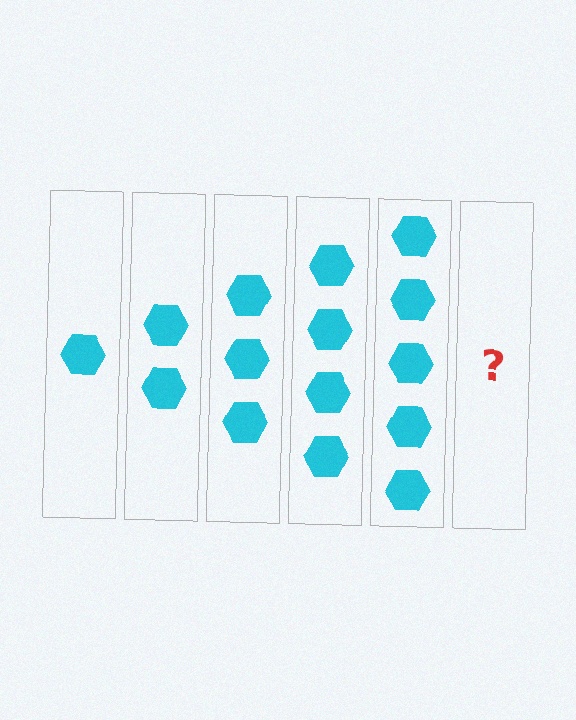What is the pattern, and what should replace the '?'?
The pattern is that each step adds one more hexagon. The '?' should be 6 hexagons.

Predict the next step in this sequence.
The next step is 6 hexagons.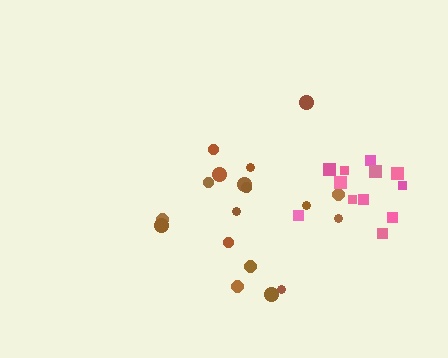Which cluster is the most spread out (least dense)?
Brown.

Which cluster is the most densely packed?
Pink.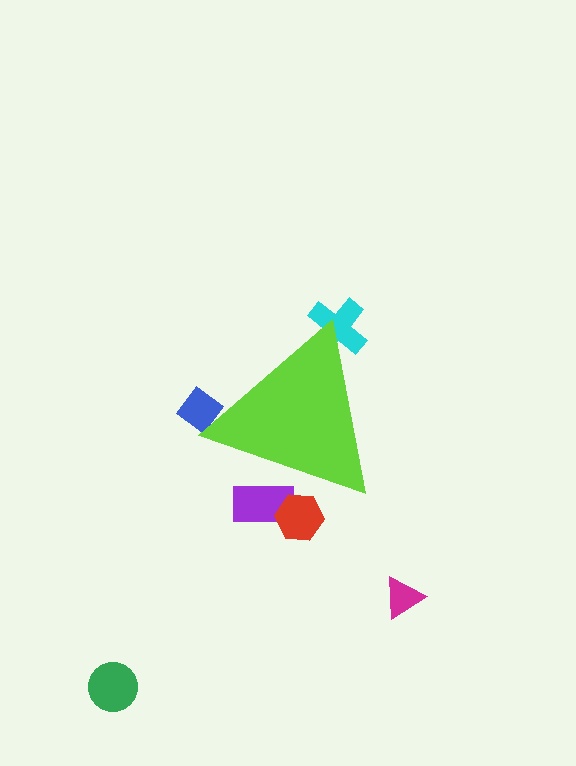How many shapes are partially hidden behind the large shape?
4 shapes are partially hidden.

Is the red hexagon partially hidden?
Yes, the red hexagon is partially hidden behind the lime triangle.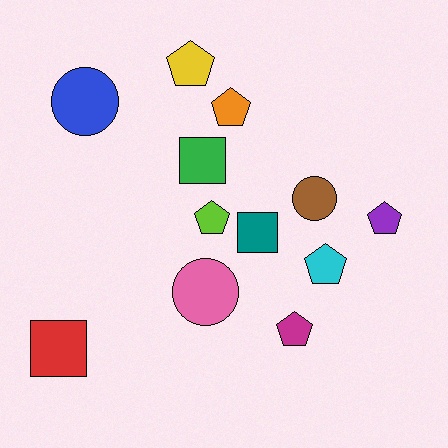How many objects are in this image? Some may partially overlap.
There are 12 objects.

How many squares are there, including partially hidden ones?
There are 3 squares.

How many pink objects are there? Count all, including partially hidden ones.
There is 1 pink object.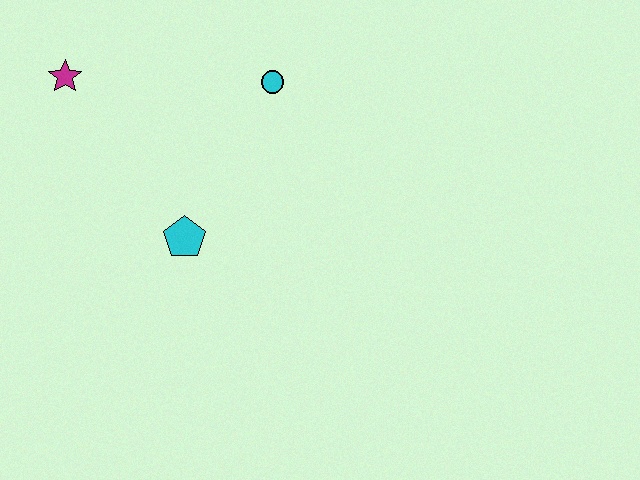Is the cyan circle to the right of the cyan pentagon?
Yes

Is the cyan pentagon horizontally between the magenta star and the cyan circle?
Yes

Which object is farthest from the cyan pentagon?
The magenta star is farthest from the cyan pentagon.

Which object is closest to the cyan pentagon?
The cyan circle is closest to the cyan pentagon.